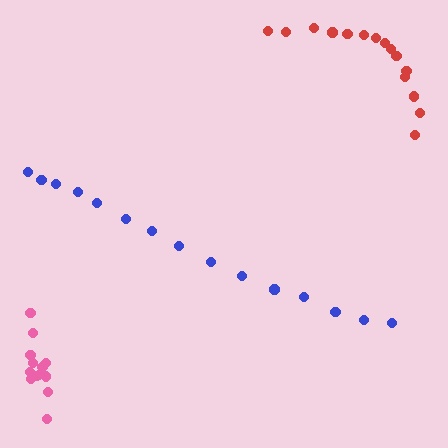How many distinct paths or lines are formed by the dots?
There are 3 distinct paths.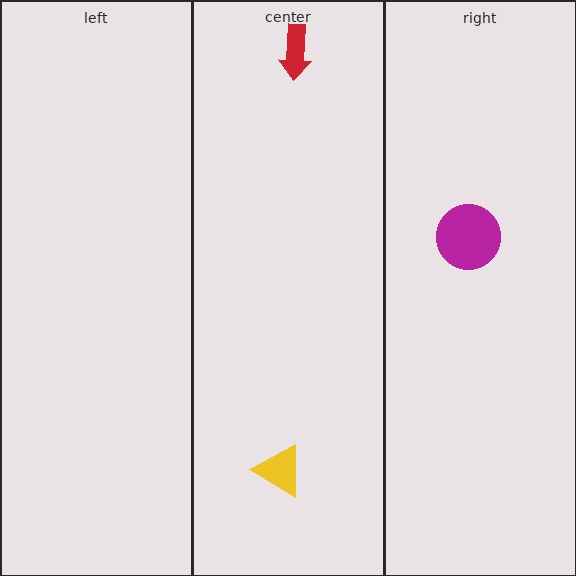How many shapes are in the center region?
2.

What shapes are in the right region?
The magenta circle.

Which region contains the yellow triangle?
The center region.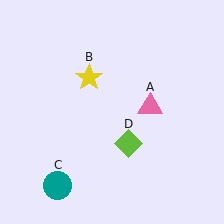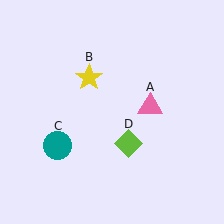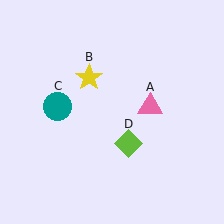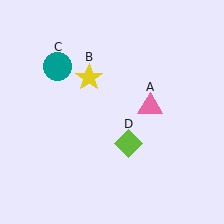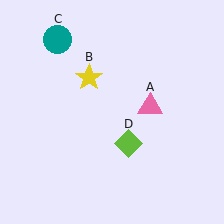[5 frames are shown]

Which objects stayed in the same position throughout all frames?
Pink triangle (object A) and yellow star (object B) and lime diamond (object D) remained stationary.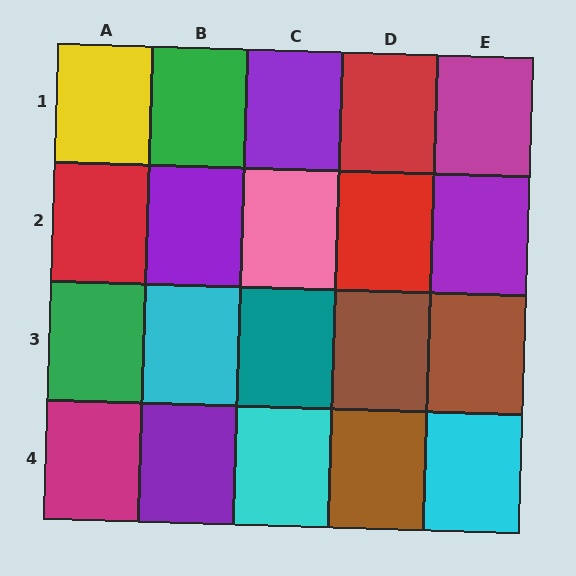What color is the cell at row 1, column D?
Red.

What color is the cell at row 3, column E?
Brown.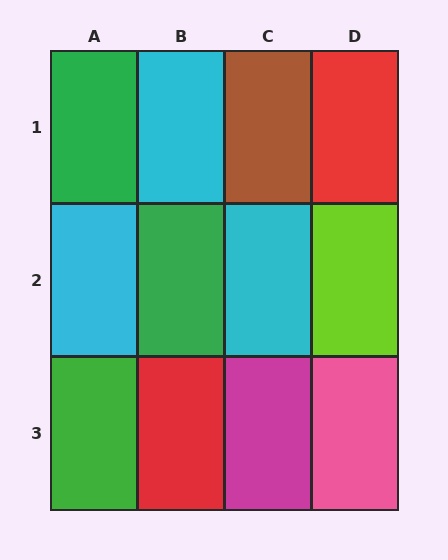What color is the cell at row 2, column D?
Lime.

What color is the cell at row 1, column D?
Red.